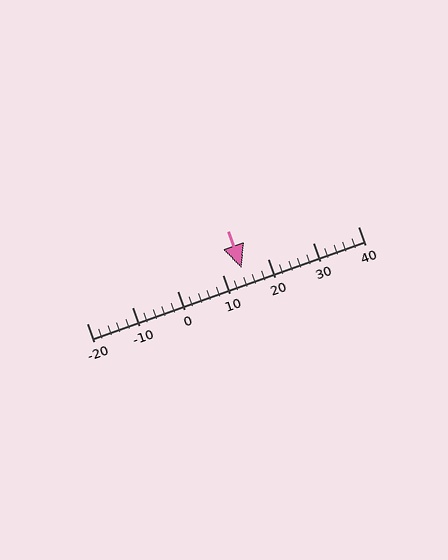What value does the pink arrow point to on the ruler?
The pink arrow points to approximately 14.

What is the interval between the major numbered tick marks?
The major tick marks are spaced 10 units apart.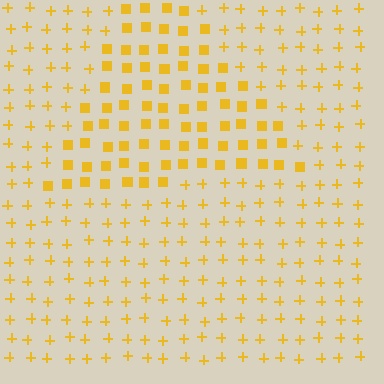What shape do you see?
I see a triangle.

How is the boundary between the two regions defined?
The boundary is defined by a change in element shape: squares inside vs. plus signs outside. All elements share the same color and spacing.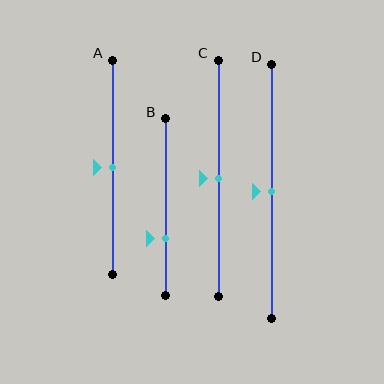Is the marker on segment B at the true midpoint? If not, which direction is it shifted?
No, the marker on segment B is shifted downward by about 18% of the segment length.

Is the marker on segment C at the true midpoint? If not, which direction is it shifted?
Yes, the marker on segment C is at the true midpoint.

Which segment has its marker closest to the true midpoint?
Segment A has its marker closest to the true midpoint.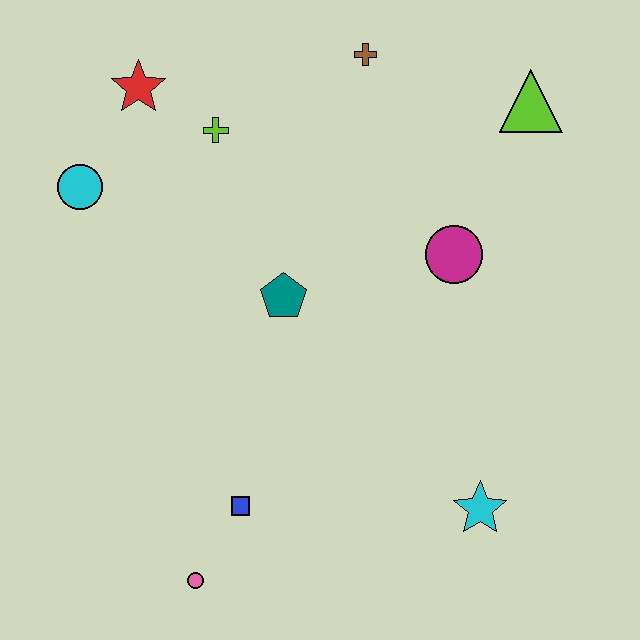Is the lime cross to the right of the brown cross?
No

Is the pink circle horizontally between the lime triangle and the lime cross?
No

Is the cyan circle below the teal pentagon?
No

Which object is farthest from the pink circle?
The lime triangle is farthest from the pink circle.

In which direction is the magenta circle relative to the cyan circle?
The magenta circle is to the right of the cyan circle.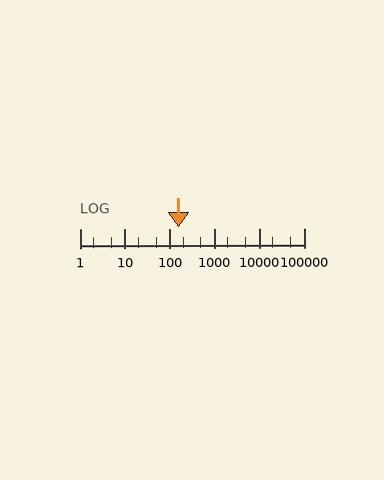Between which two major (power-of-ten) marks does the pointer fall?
The pointer is between 100 and 1000.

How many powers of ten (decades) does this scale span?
The scale spans 5 decades, from 1 to 100000.